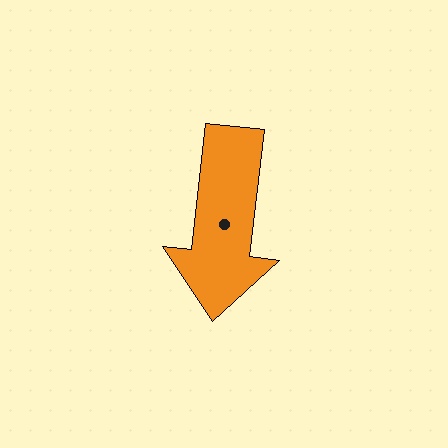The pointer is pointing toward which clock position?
Roughly 6 o'clock.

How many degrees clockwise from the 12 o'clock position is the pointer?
Approximately 187 degrees.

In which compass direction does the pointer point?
South.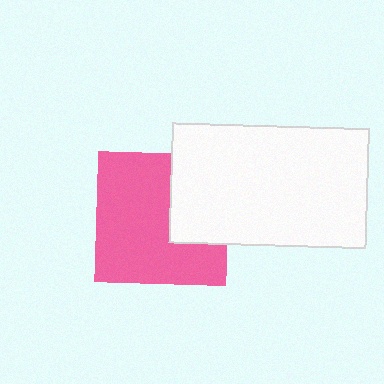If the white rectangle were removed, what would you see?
You would see the complete pink square.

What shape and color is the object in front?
The object in front is a white rectangle.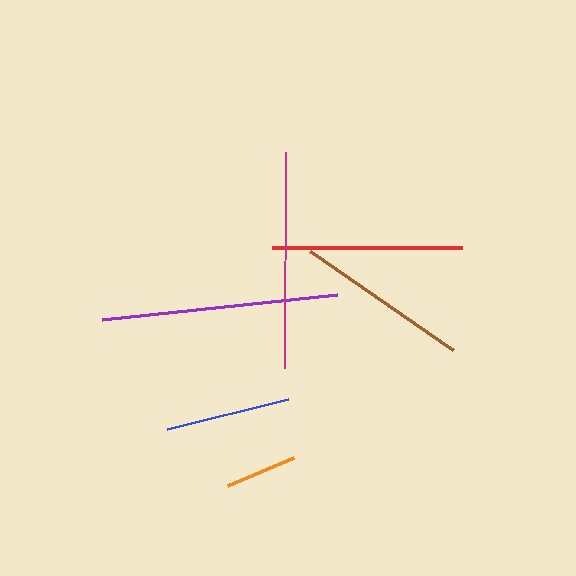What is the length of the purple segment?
The purple segment is approximately 237 pixels long.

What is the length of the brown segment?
The brown segment is approximately 174 pixels long.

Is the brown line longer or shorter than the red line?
The red line is longer than the brown line.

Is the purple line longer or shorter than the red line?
The purple line is longer than the red line.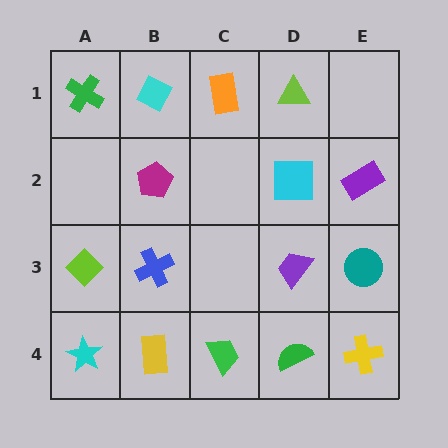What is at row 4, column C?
A green trapezoid.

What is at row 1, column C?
An orange rectangle.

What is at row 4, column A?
A cyan star.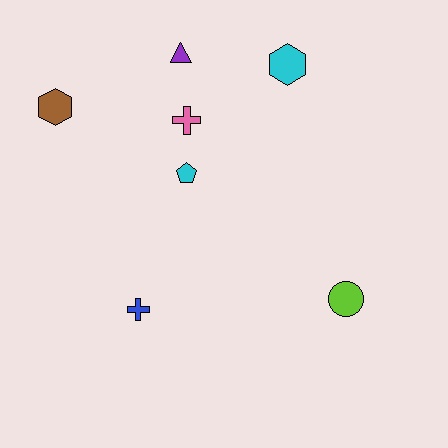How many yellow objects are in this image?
There are no yellow objects.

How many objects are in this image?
There are 7 objects.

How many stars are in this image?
There are no stars.